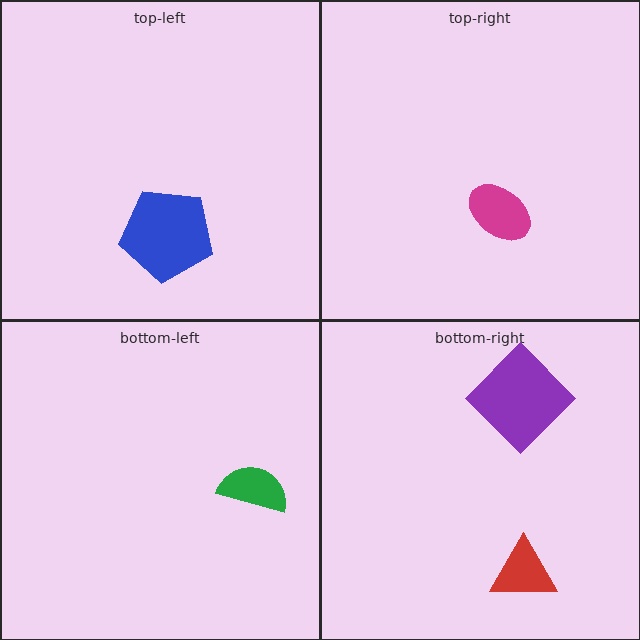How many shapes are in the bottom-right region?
2.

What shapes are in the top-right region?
The magenta ellipse.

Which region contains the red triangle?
The bottom-right region.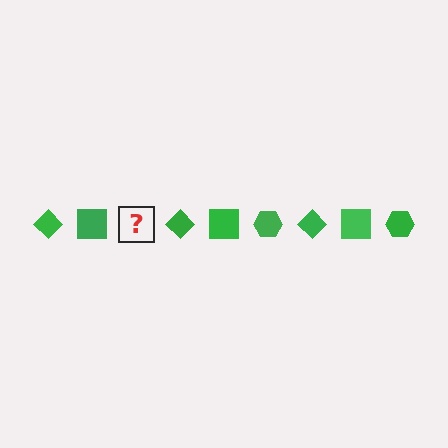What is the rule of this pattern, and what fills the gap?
The rule is that the pattern cycles through diamond, square, hexagon shapes in green. The gap should be filled with a green hexagon.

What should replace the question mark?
The question mark should be replaced with a green hexagon.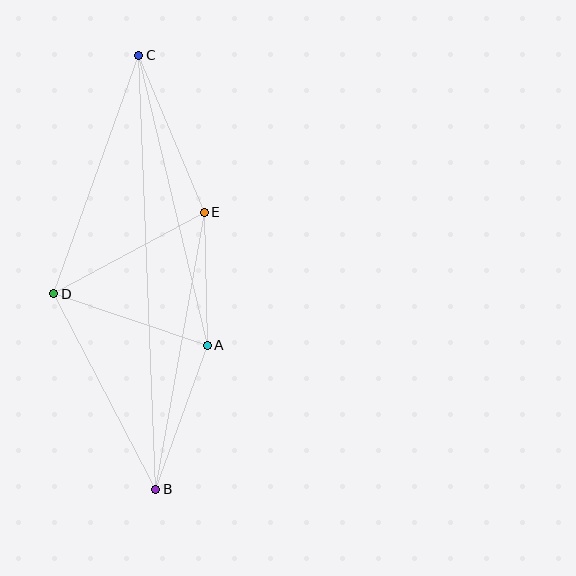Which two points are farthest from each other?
Points B and C are farthest from each other.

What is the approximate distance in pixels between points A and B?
The distance between A and B is approximately 153 pixels.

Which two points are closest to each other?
Points A and E are closest to each other.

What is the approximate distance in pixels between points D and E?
The distance between D and E is approximately 172 pixels.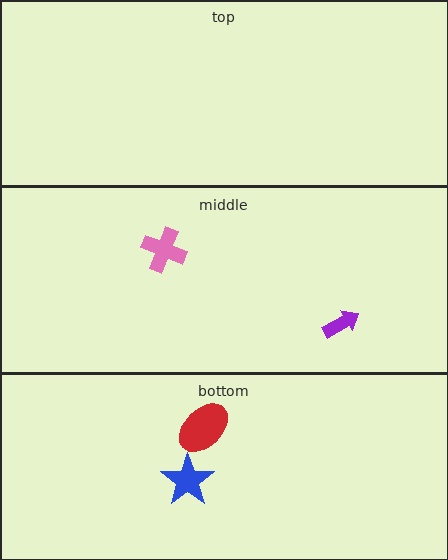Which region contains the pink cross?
The middle region.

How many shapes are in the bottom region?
2.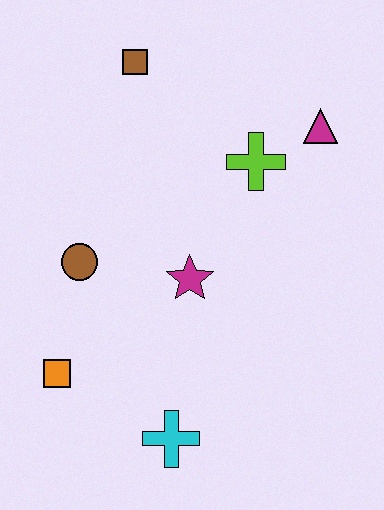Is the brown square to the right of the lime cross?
No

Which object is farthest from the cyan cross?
The brown square is farthest from the cyan cross.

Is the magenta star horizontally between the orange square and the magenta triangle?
Yes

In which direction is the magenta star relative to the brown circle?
The magenta star is to the right of the brown circle.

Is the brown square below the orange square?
No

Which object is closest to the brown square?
The lime cross is closest to the brown square.